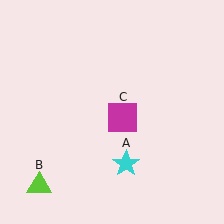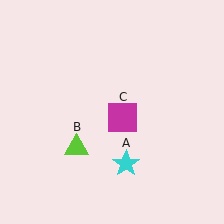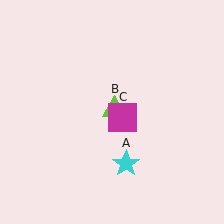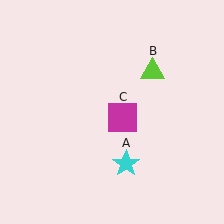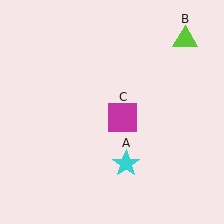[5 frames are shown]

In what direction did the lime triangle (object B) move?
The lime triangle (object B) moved up and to the right.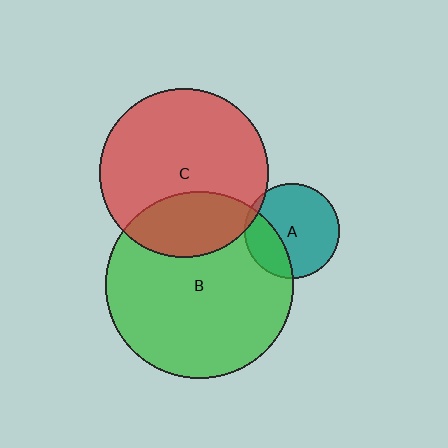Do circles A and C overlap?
Yes.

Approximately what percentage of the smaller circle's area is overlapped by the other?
Approximately 5%.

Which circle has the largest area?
Circle B (green).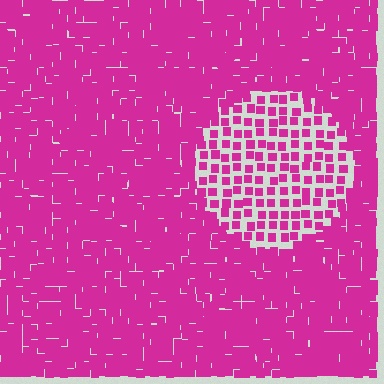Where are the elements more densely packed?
The elements are more densely packed outside the circle boundary.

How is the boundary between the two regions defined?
The boundary is defined by a change in element density (approximately 2.4x ratio). All elements are the same color, size, and shape.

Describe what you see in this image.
The image contains small magenta elements arranged at two different densities. A circle-shaped region is visible where the elements are less densely packed than the surrounding area.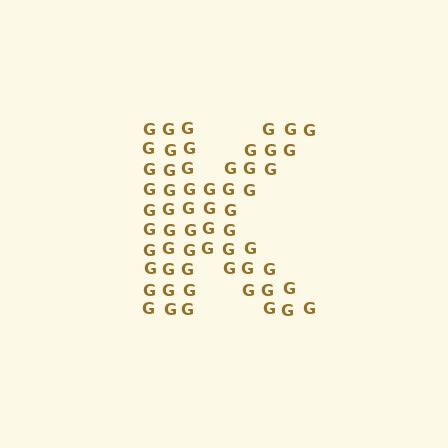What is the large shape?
The large shape is the letter K.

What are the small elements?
The small elements are letter G's.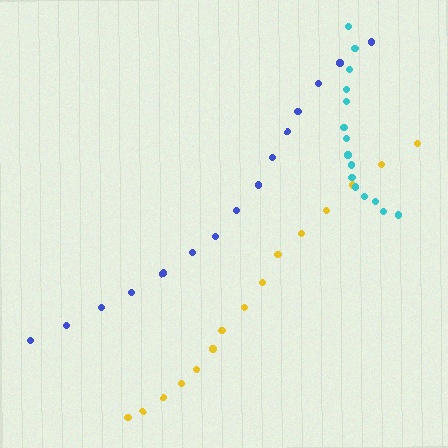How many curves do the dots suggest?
There are 3 distinct paths.